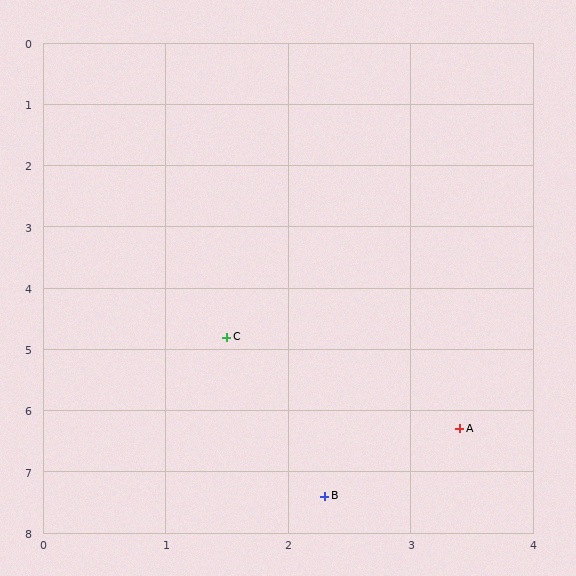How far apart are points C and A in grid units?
Points C and A are about 2.4 grid units apart.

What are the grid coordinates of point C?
Point C is at approximately (1.5, 4.8).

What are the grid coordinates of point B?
Point B is at approximately (2.3, 7.4).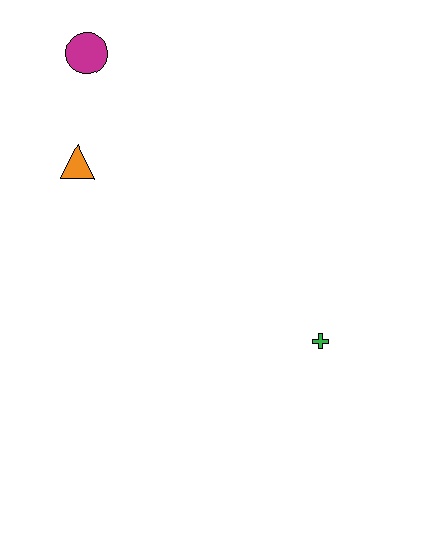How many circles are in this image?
There is 1 circle.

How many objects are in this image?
There are 3 objects.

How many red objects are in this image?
There are no red objects.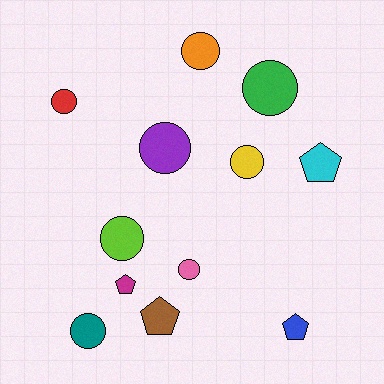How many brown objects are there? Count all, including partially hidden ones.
There is 1 brown object.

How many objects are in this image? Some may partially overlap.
There are 12 objects.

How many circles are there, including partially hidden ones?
There are 8 circles.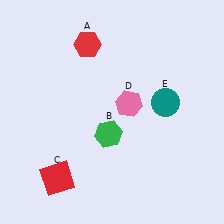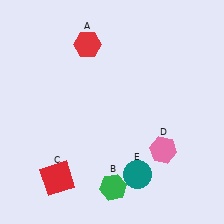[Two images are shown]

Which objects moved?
The objects that moved are: the green hexagon (B), the pink hexagon (D), the teal circle (E).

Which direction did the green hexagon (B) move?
The green hexagon (B) moved down.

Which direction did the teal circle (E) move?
The teal circle (E) moved down.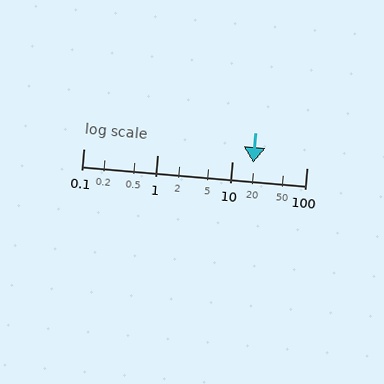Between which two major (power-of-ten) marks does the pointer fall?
The pointer is between 10 and 100.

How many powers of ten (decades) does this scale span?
The scale spans 3 decades, from 0.1 to 100.